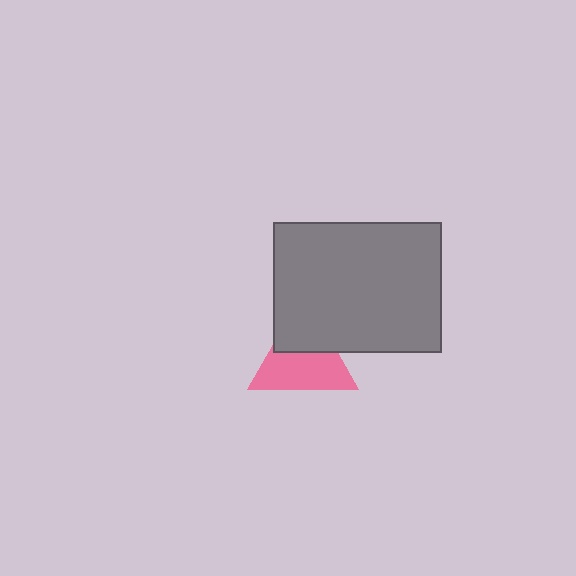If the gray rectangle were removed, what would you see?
You would see the complete pink triangle.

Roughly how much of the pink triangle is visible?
About half of it is visible (roughly 61%).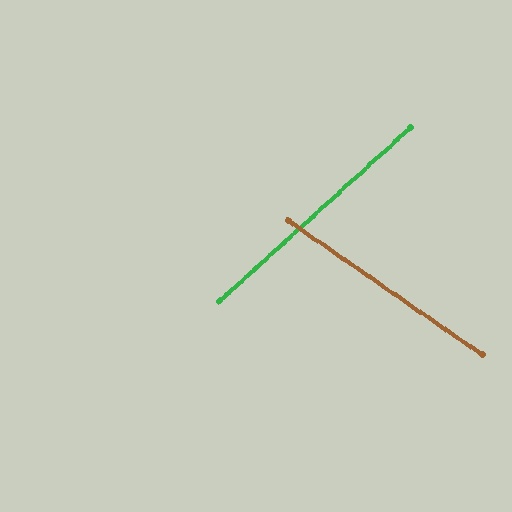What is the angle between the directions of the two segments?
Approximately 77 degrees.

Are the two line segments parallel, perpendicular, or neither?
Neither parallel nor perpendicular — they differ by about 77°.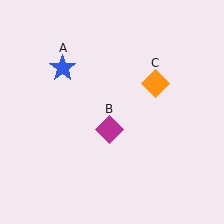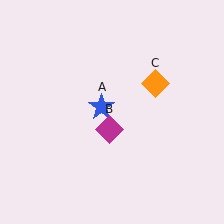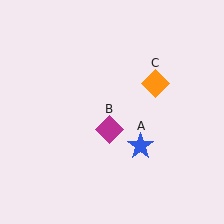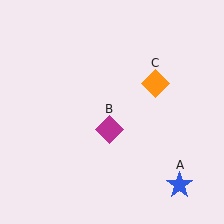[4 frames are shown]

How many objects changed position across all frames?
1 object changed position: blue star (object A).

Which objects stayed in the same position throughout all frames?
Magenta diamond (object B) and orange diamond (object C) remained stationary.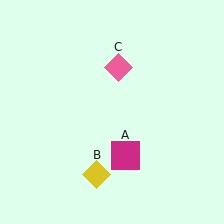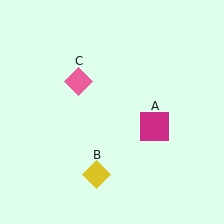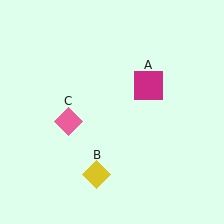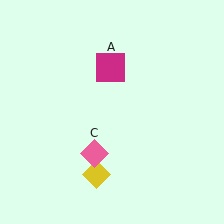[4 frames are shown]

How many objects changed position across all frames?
2 objects changed position: magenta square (object A), pink diamond (object C).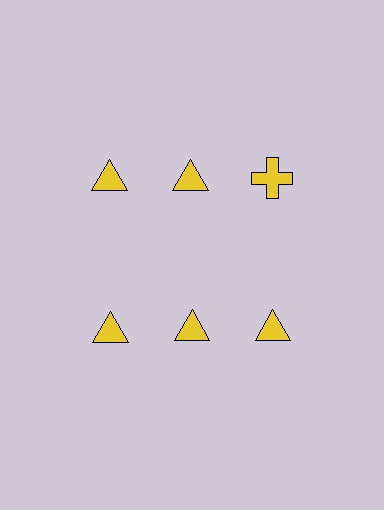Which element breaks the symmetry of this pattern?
The yellow cross in the top row, center column breaks the symmetry. All other shapes are yellow triangles.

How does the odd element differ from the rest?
It has a different shape: cross instead of triangle.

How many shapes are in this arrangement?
There are 6 shapes arranged in a grid pattern.